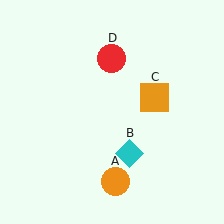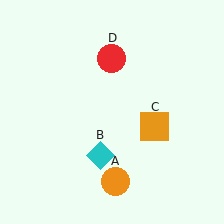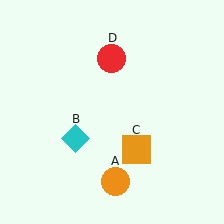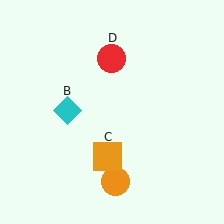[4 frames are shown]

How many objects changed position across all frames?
2 objects changed position: cyan diamond (object B), orange square (object C).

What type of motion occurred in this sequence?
The cyan diamond (object B), orange square (object C) rotated clockwise around the center of the scene.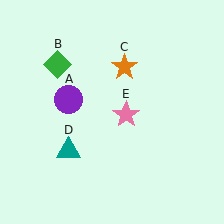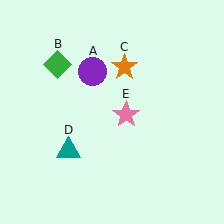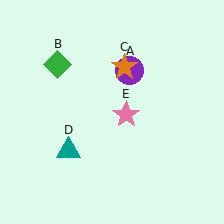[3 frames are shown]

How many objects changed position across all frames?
1 object changed position: purple circle (object A).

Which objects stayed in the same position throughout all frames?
Green diamond (object B) and orange star (object C) and teal triangle (object D) and pink star (object E) remained stationary.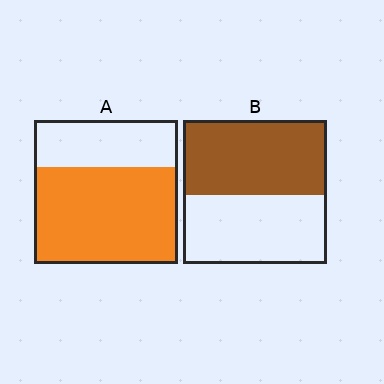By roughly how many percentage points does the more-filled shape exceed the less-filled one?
By roughly 15 percentage points (A over B).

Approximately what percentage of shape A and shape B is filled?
A is approximately 65% and B is approximately 50%.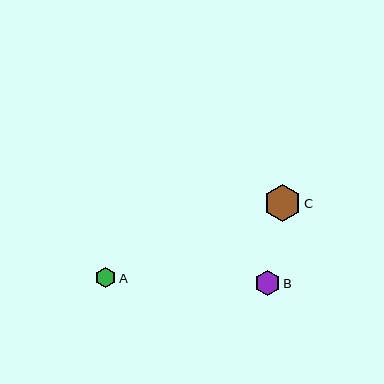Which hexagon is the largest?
Hexagon C is the largest with a size of approximately 37 pixels.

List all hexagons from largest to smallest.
From largest to smallest: C, B, A.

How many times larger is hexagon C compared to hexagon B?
Hexagon C is approximately 1.5 times the size of hexagon B.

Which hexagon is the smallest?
Hexagon A is the smallest with a size of approximately 21 pixels.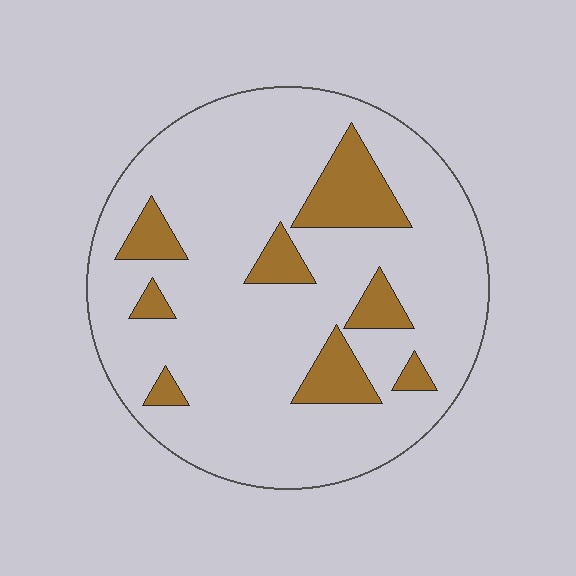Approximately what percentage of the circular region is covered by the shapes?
Approximately 15%.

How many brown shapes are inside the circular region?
8.